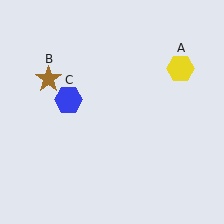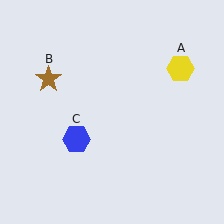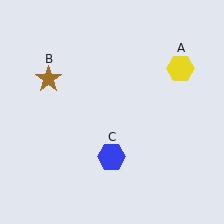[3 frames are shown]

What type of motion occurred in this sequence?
The blue hexagon (object C) rotated counterclockwise around the center of the scene.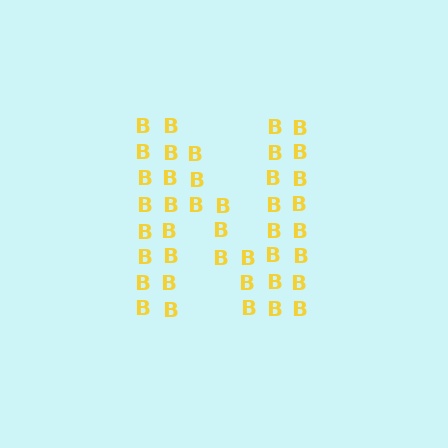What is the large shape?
The large shape is the letter N.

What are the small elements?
The small elements are letter B's.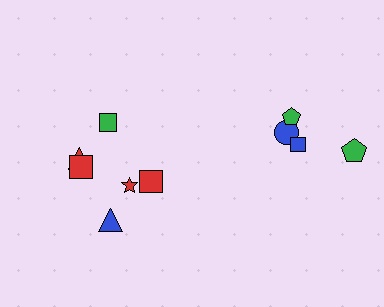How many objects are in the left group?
There are 6 objects.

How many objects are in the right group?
There are 4 objects.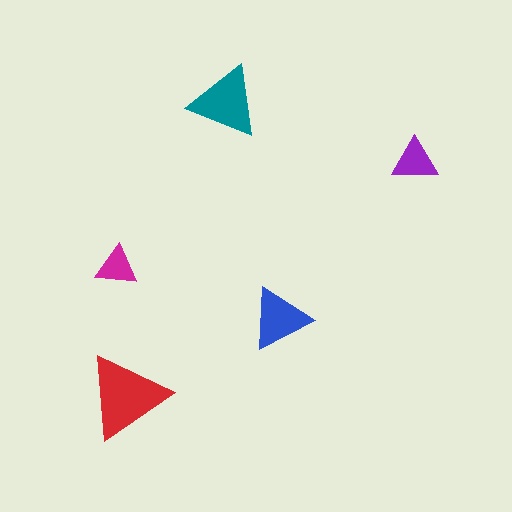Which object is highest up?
The teal triangle is topmost.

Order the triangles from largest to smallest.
the red one, the teal one, the blue one, the purple one, the magenta one.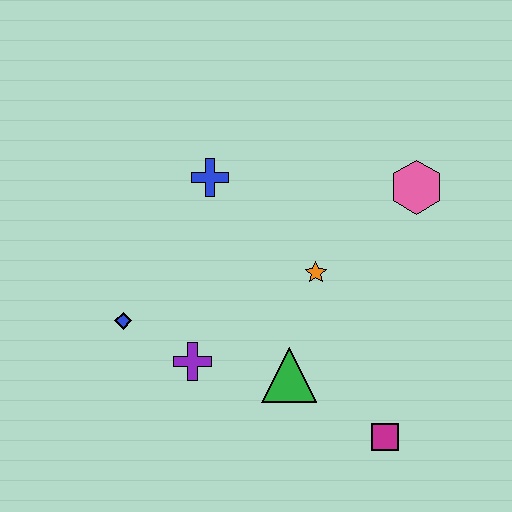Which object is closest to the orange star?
The green triangle is closest to the orange star.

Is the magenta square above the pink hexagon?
No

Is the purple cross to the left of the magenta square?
Yes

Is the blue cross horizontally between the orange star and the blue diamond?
Yes